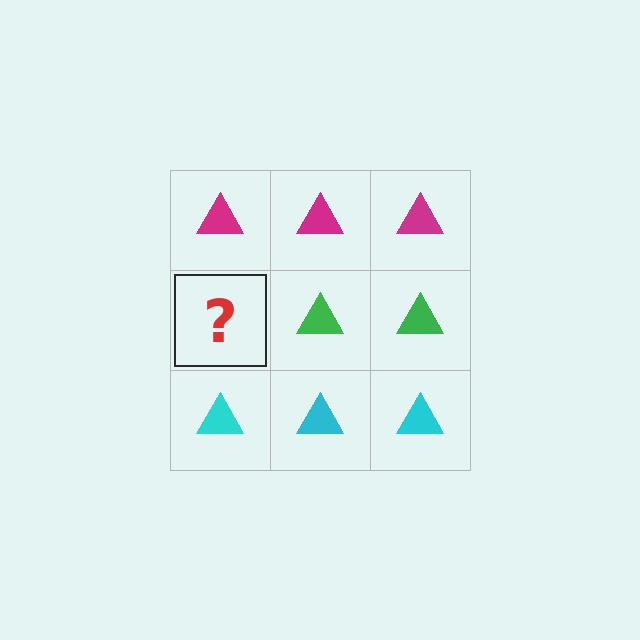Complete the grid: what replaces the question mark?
The question mark should be replaced with a green triangle.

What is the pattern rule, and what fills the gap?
The rule is that each row has a consistent color. The gap should be filled with a green triangle.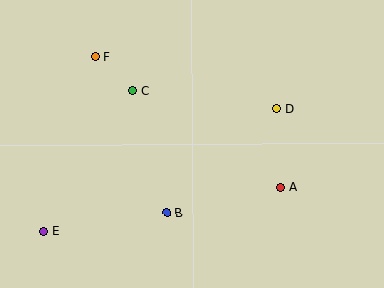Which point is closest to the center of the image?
Point B at (167, 213) is closest to the center.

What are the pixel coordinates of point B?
Point B is at (167, 213).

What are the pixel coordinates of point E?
Point E is at (44, 231).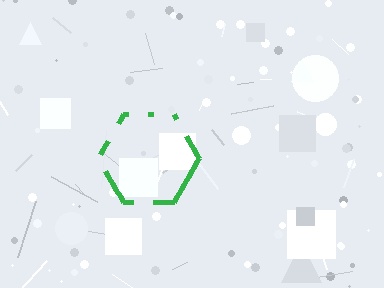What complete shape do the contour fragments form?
The contour fragments form a hexagon.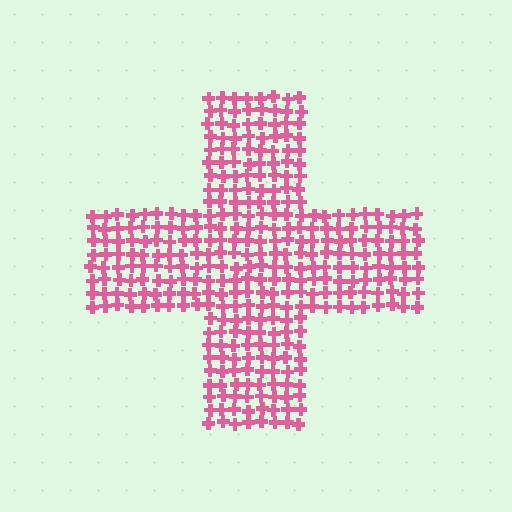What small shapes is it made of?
It is made of small crosses.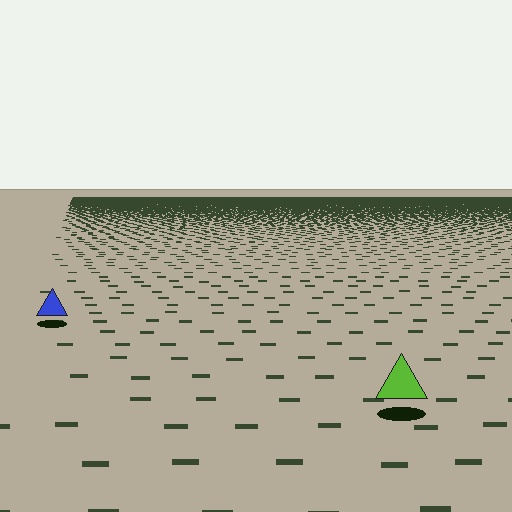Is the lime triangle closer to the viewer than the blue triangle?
Yes. The lime triangle is closer — you can tell from the texture gradient: the ground texture is coarser near it.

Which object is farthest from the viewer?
The blue triangle is farthest from the viewer. It appears smaller and the ground texture around it is denser.